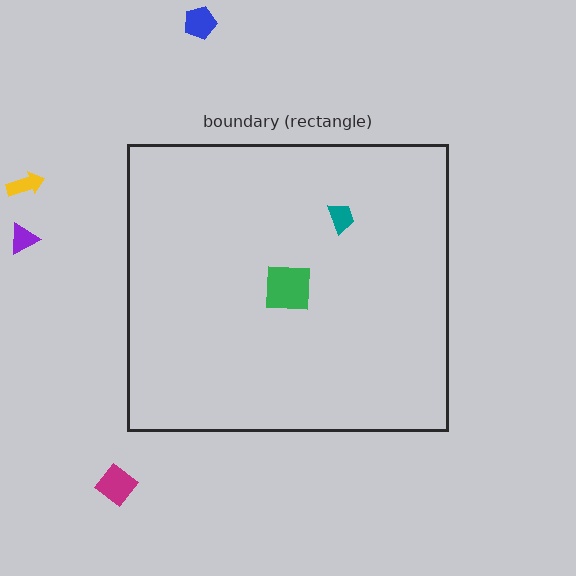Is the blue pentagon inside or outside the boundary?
Outside.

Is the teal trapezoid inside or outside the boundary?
Inside.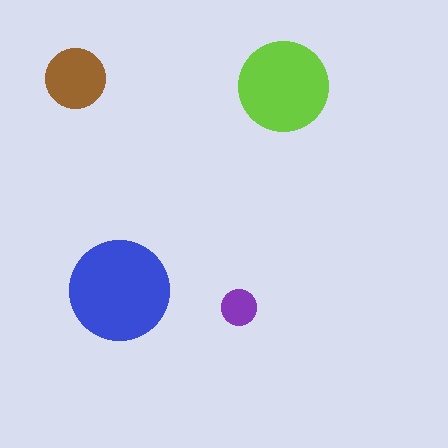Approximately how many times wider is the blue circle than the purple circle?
About 3 times wider.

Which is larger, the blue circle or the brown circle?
The blue one.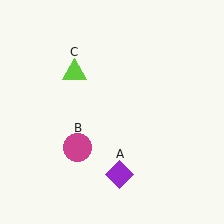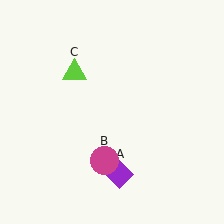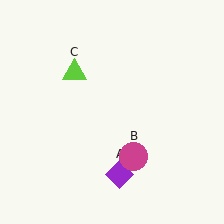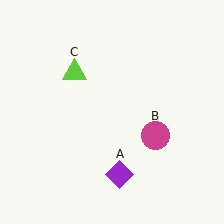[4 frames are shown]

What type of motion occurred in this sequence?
The magenta circle (object B) rotated counterclockwise around the center of the scene.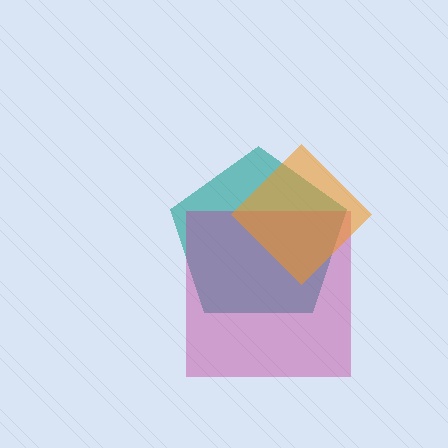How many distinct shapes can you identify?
There are 3 distinct shapes: a teal pentagon, a magenta square, an orange diamond.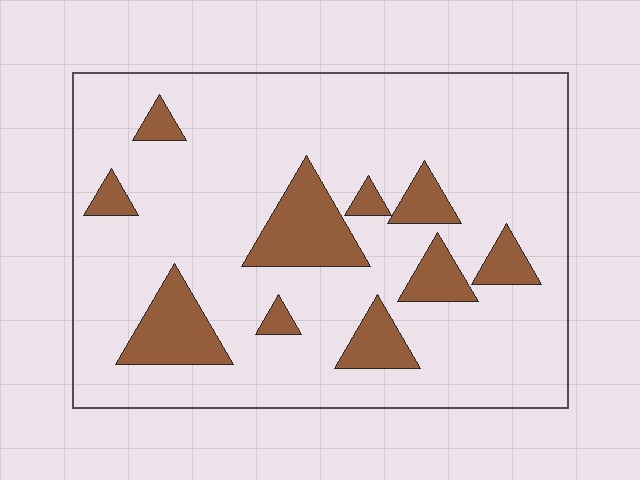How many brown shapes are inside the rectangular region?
10.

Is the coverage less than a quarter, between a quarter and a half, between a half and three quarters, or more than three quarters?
Less than a quarter.